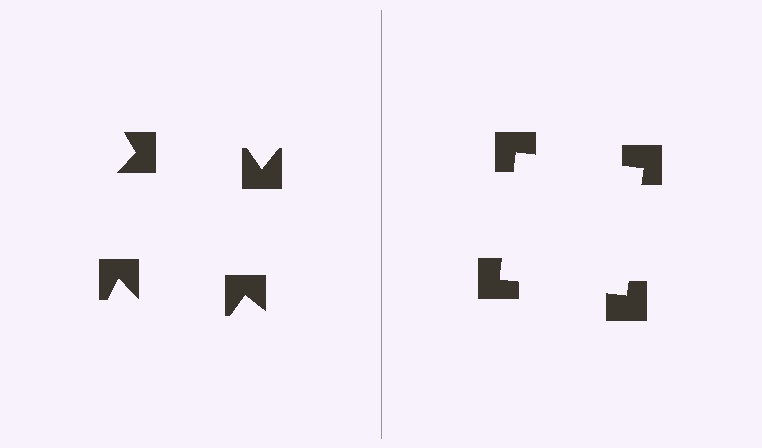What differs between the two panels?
The notched squares are positioned identically on both sides; only the wedge orientations differ. On the right they align to a square; on the left they are misaligned.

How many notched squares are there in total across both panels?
8 — 4 on each side.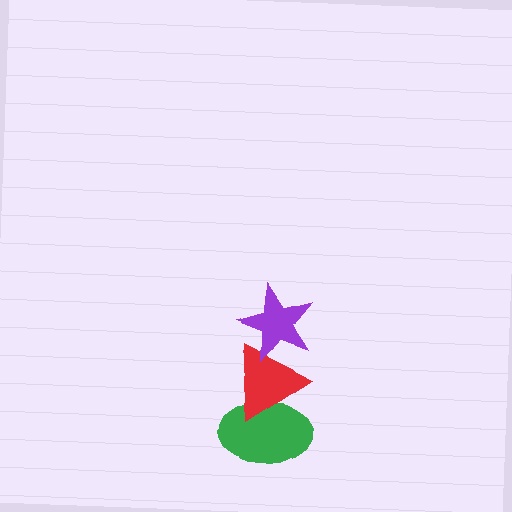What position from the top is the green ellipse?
The green ellipse is 3rd from the top.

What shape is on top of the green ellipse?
The red triangle is on top of the green ellipse.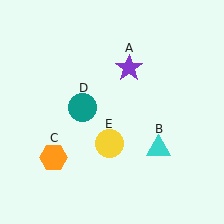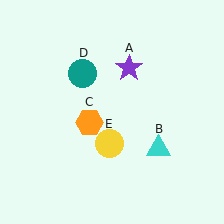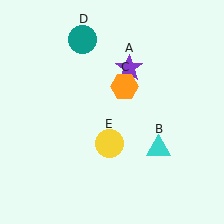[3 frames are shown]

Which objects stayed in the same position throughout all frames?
Purple star (object A) and cyan triangle (object B) and yellow circle (object E) remained stationary.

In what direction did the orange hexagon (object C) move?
The orange hexagon (object C) moved up and to the right.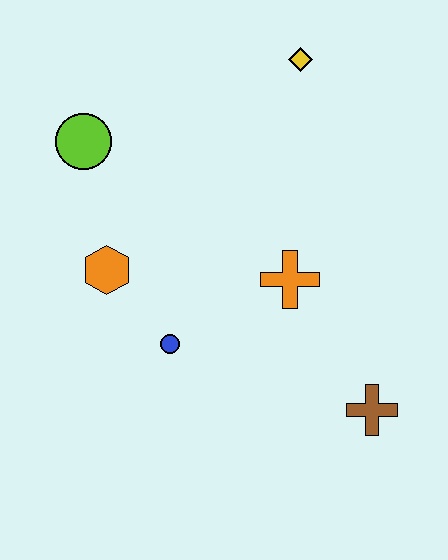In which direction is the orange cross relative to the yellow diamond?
The orange cross is below the yellow diamond.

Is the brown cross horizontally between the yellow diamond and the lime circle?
No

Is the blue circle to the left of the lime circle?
No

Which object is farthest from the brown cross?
The lime circle is farthest from the brown cross.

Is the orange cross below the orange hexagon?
Yes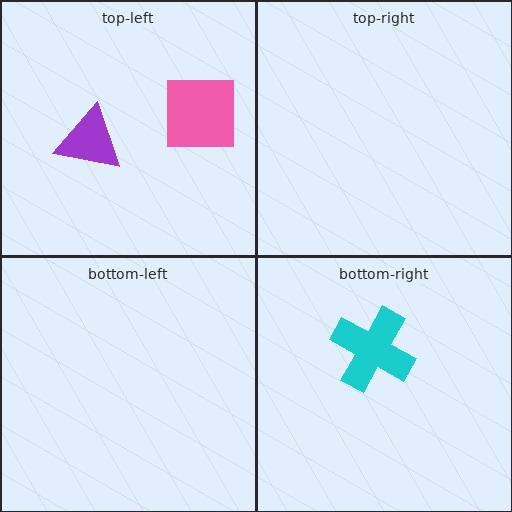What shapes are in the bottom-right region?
The cyan cross.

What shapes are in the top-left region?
The purple triangle, the pink square.